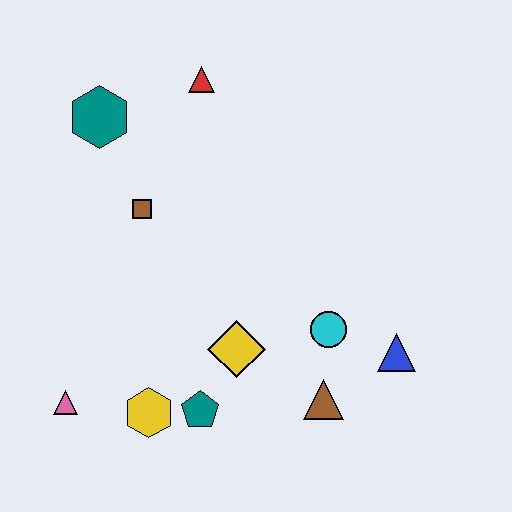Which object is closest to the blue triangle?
The cyan circle is closest to the blue triangle.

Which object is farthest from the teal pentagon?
The red triangle is farthest from the teal pentagon.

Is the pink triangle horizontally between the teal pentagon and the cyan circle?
No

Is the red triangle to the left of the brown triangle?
Yes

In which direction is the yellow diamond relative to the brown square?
The yellow diamond is below the brown square.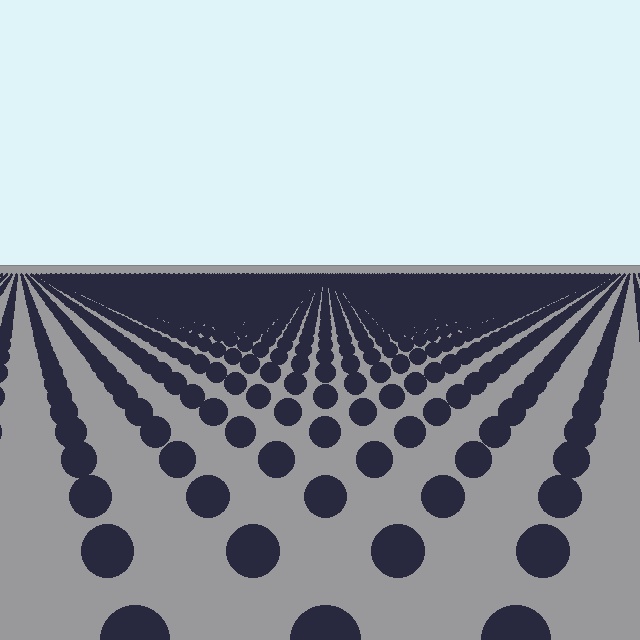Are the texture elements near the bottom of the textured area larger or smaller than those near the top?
Larger. Near the bottom, elements are closer to the viewer and appear at a bigger on-screen size.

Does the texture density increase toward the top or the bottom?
Density increases toward the top.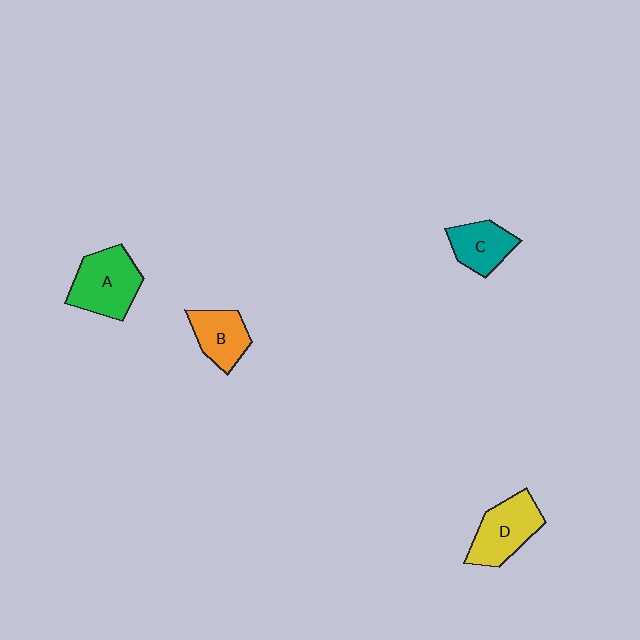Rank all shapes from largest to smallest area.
From largest to smallest: A (green), D (yellow), B (orange), C (teal).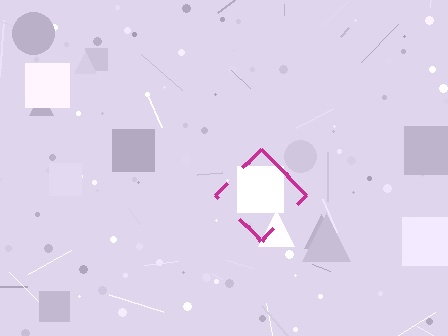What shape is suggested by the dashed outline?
The dashed outline suggests a diamond.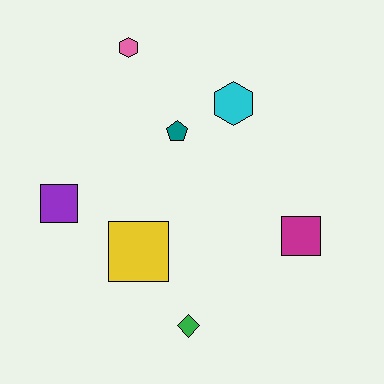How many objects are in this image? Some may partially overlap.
There are 7 objects.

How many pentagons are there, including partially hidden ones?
There is 1 pentagon.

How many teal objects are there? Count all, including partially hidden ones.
There is 1 teal object.